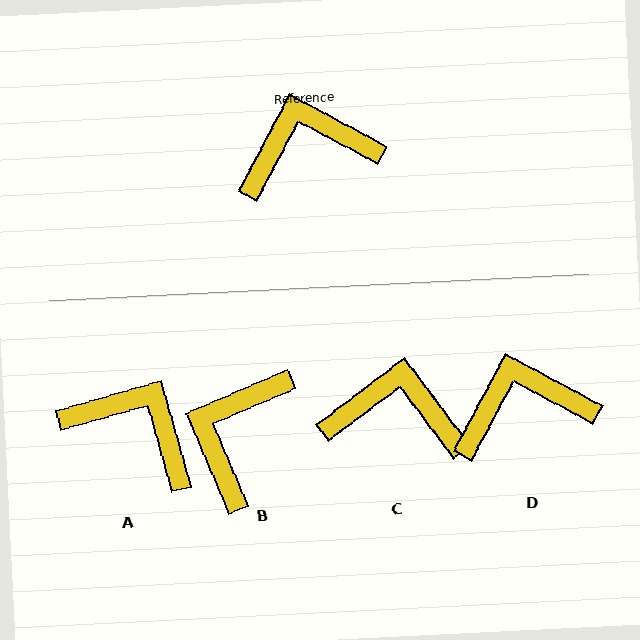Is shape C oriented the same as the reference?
No, it is off by about 25 degrees.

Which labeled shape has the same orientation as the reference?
D.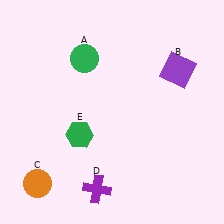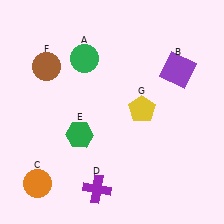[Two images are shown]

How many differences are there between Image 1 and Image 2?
There are 2 differences between the two images.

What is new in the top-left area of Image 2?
A brown circle (F) was added in the top-left area of Image 2.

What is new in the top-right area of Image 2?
A yellow pentagon (G) was added in the top-right area of Image 2.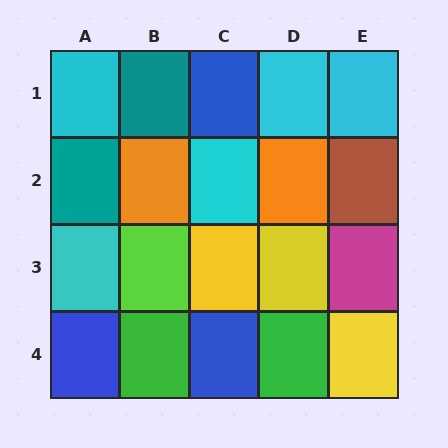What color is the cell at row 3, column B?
Lime.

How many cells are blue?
3 cells are blue.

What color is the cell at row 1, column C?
Blue.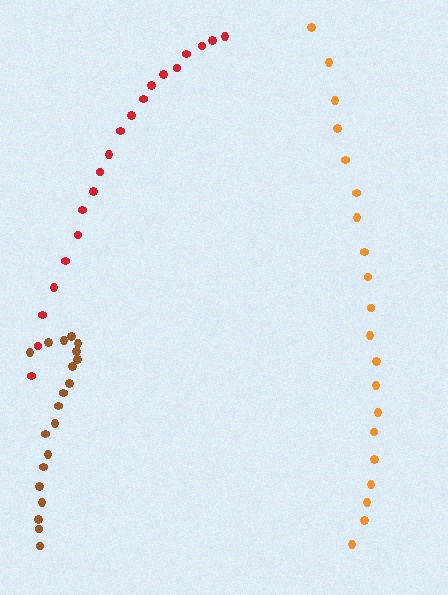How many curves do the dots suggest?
There are 3 distinct paths.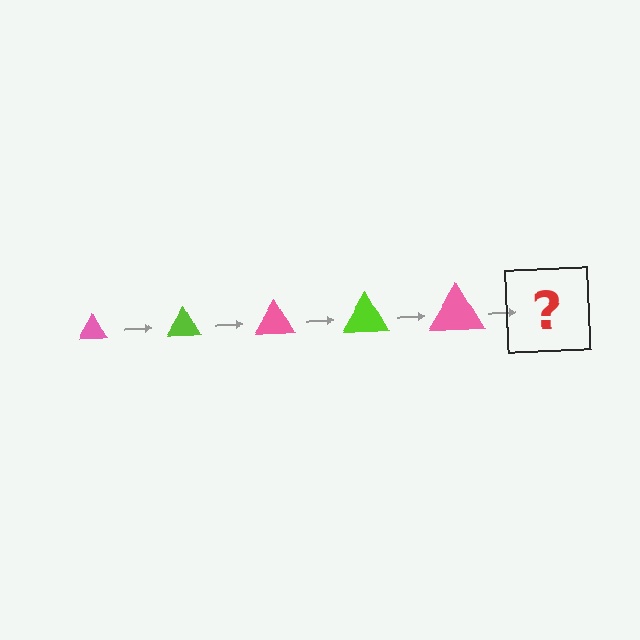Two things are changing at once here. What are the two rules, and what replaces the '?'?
The two rules are that the triangle grows larger each step and the color cycles through pink and lime. The '?' should be a lime triangle, larger than the previous one.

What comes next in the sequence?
The next element should be a lime triangle, larger than the previous one.